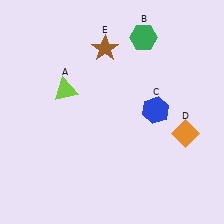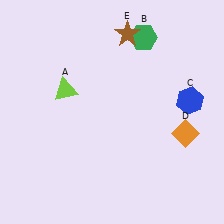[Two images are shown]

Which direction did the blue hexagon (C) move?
The blue hexagon (C) moved right.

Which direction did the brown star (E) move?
The brown star (E) moved right.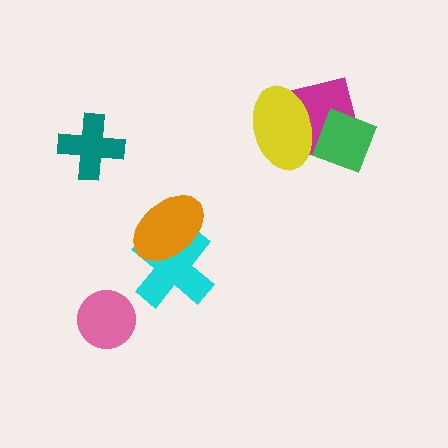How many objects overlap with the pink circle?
0 objects overlap with the pink circle.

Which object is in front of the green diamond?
The yellow ellipse is in front of the green diamond.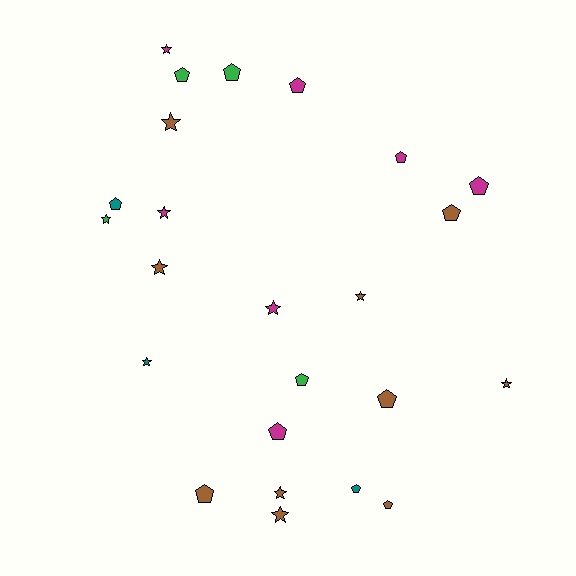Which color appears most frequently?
Brown, with 10 objects.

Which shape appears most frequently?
Pentagon, with 13 objects.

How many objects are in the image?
There are 24 objects.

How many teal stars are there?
There is 1 teal star.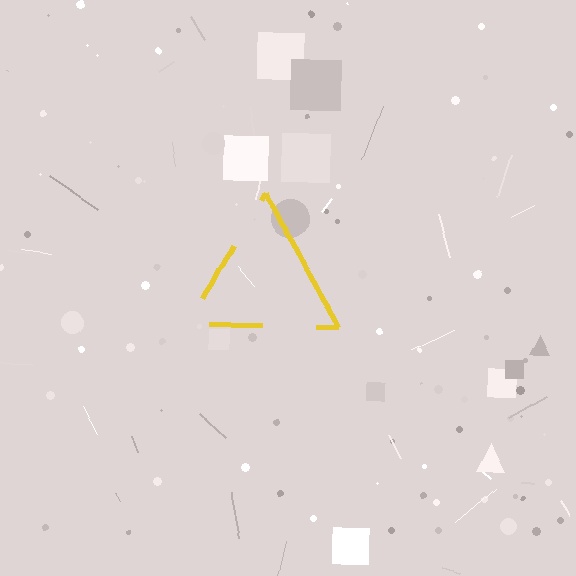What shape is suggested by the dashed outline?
The dashed outline suggests a triangle.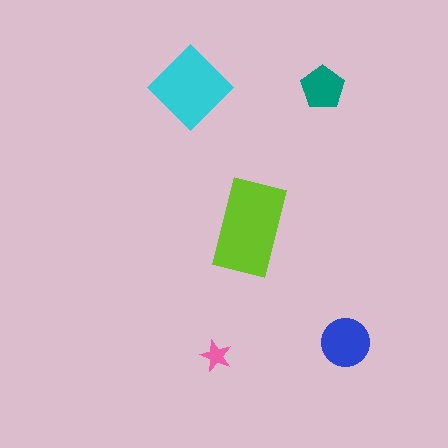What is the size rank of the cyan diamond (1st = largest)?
2nd.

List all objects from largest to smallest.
The lime rectangle, the cyan diamond, the blue circle, the teal pentagon, the pink star.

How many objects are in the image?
There are 5 objects in the image.